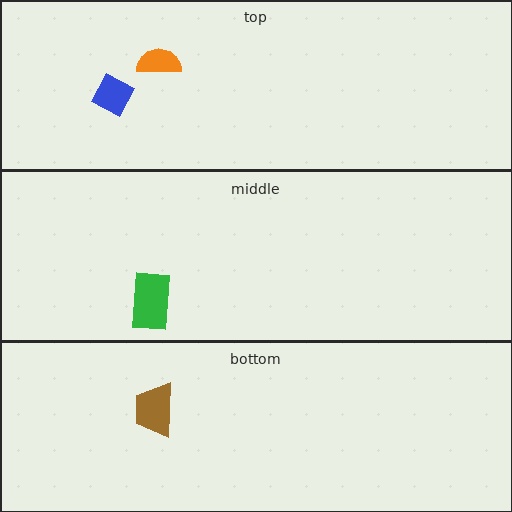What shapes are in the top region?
The blue diamond, the orange semicircle.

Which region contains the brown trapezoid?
The bottom region.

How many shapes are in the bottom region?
1.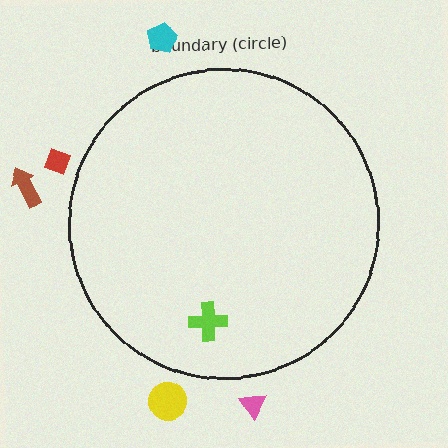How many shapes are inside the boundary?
1 inside, 5 outside.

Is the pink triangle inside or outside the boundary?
Outside.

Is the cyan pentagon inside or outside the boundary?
Outside.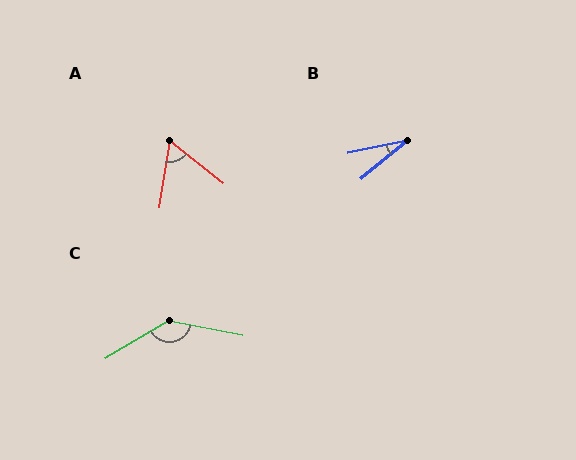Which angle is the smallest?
B, at approximately 28 degrees.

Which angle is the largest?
C, at approximately 138 degrees.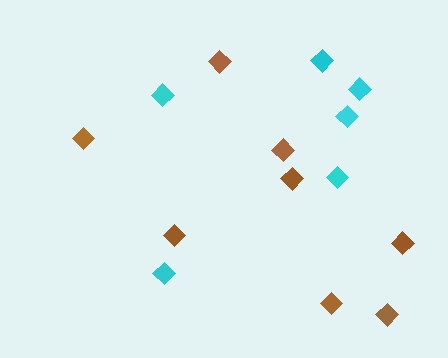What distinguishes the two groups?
There are 2 groups: one group of cyan diamonds (6) and one group of brown diamonds (8).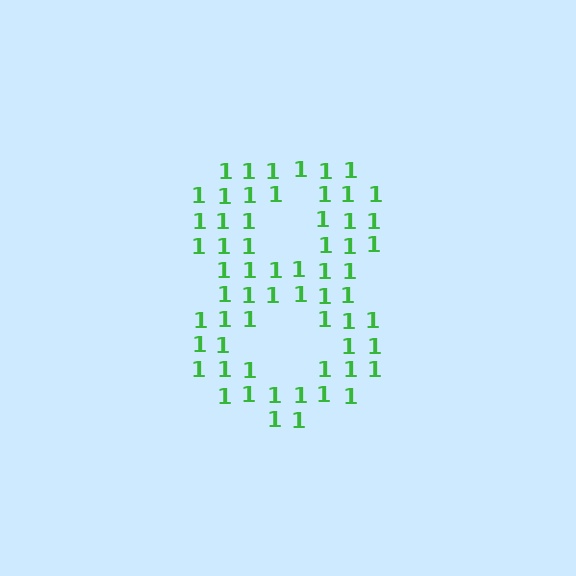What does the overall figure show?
The overall figure shows the digit 8.